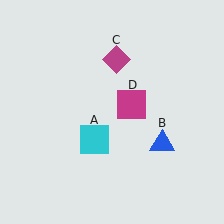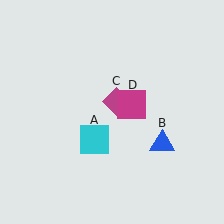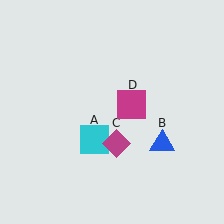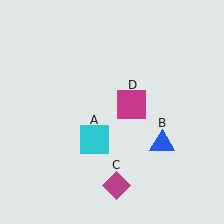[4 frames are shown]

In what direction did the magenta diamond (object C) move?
The magenta diamond (object C) moved down.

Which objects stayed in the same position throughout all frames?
Cyan square (object A) and blue triangle (object B) and magenta square (object D) remained stationary.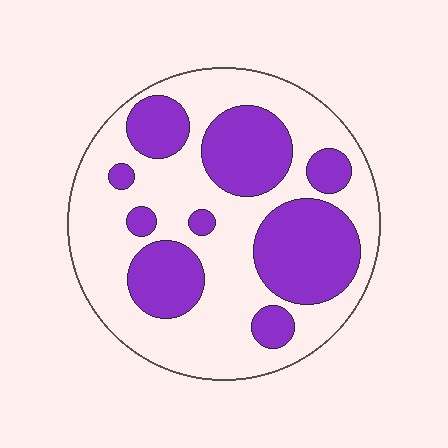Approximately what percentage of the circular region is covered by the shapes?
Approximately 35%.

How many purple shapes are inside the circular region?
9.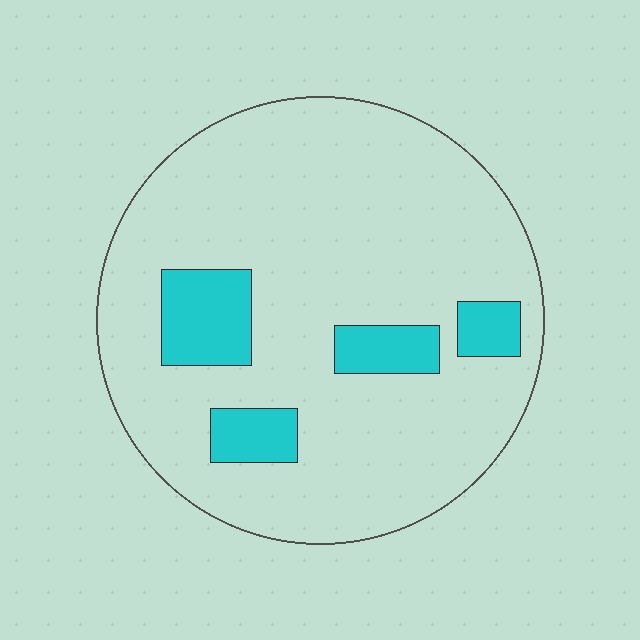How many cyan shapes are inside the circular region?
4.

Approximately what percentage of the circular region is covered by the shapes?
Approximately 15%.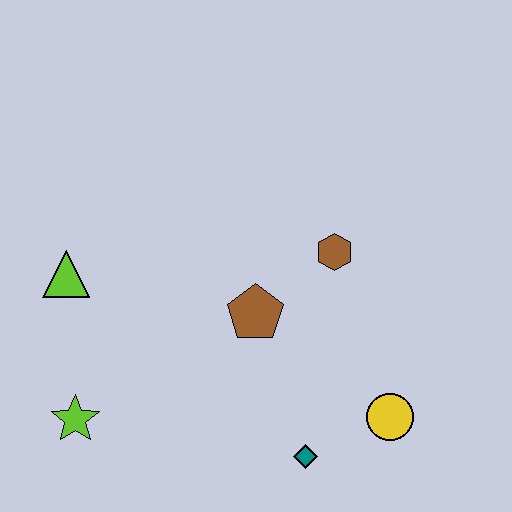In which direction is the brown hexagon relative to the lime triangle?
The brown hexagon is to the right of the lime triangle.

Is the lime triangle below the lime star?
No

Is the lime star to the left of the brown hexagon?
Yes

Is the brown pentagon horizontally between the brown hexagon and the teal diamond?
No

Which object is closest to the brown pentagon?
The brown hexagon is closest to the brown pentagon.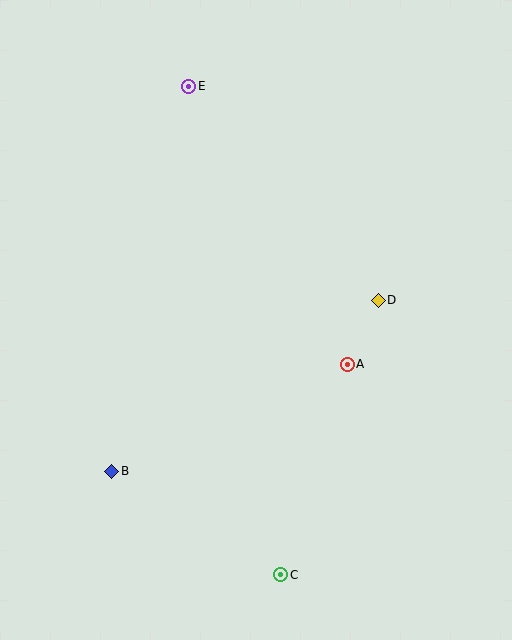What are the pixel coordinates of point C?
Point C is at (281, 575).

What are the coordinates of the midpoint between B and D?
The midpoint between B and D is at (245, 386).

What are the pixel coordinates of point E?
Point E is at (189, 86).